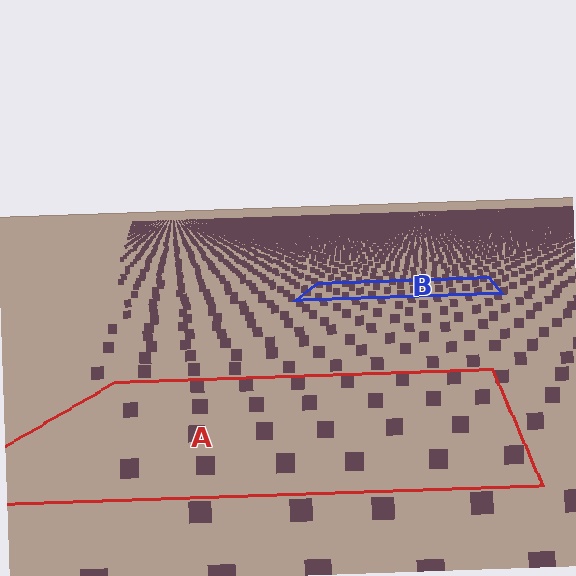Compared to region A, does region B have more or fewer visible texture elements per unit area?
Region B has more texture elements per unit area — they are packed more densely because it is farther away.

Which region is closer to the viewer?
Region A is closer. The texture elements there are larger and more spread out.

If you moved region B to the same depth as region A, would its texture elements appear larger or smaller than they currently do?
They would appear larger. At a closer depth, the same texture elements are projected at a bigger on-screen size.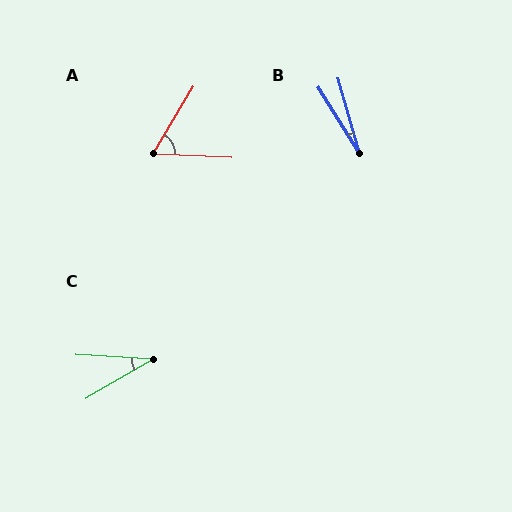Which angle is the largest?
A, at approximately 61 degrees.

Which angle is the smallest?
B, at approximately 16 degrees.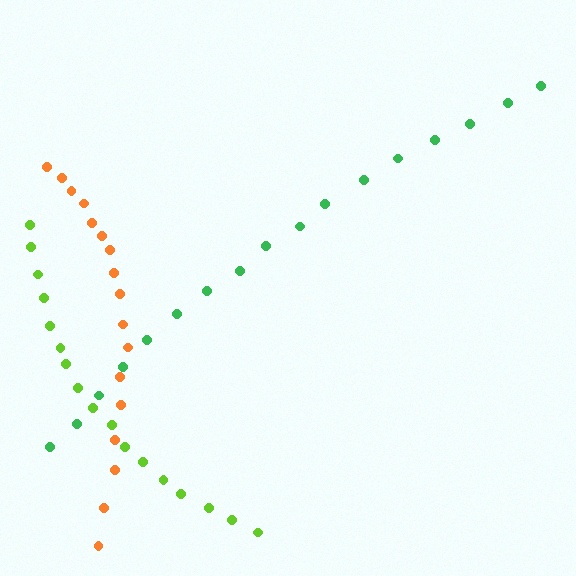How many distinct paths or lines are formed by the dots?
There are 3 distinct paths.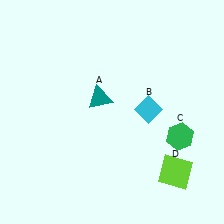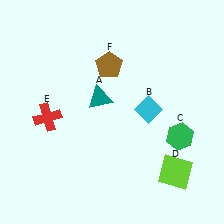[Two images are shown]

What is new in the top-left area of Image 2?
A brown pentagon (F) was added in the top-left area of Image 2.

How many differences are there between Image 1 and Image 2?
There are 2 differences between the two images.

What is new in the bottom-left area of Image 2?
A red cross (E) was added in the bottom-left area of Image 2.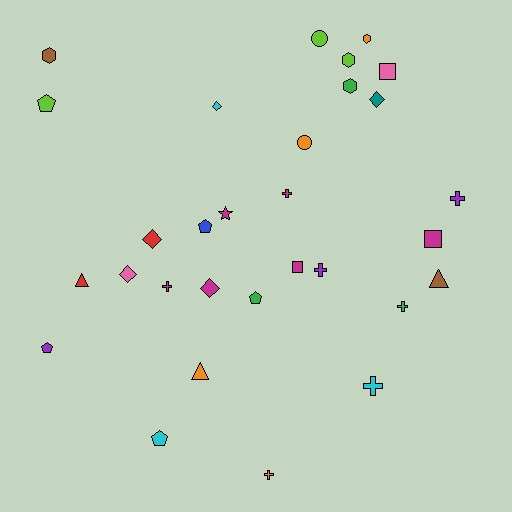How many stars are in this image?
There is 1 star.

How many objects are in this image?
There are 30 objects.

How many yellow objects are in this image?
There are no yellow objects.